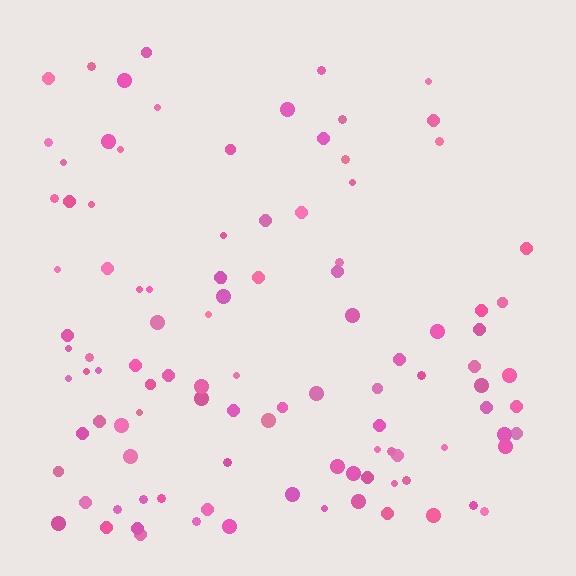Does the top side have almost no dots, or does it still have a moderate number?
Still a moderate number, just noticeably fewer than the bottom.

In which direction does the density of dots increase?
From top to bottom, with the bottom side densest.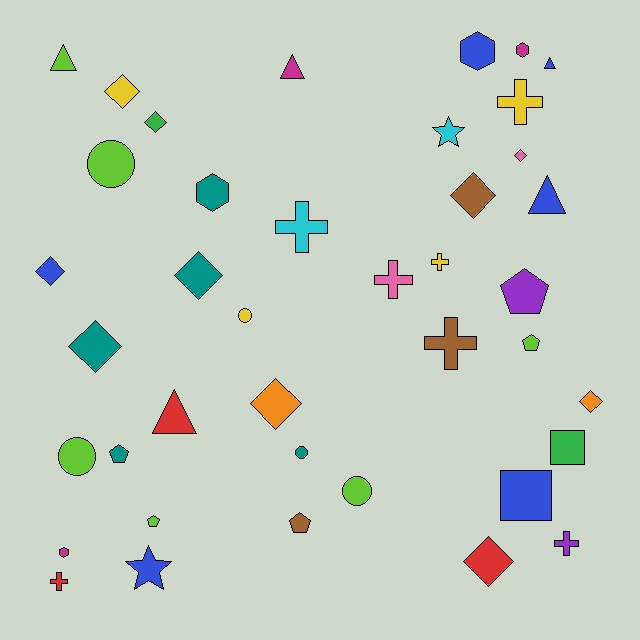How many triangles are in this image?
There are 5 triangles.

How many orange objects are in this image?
There are 2 orange objects.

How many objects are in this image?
There are 40 objects.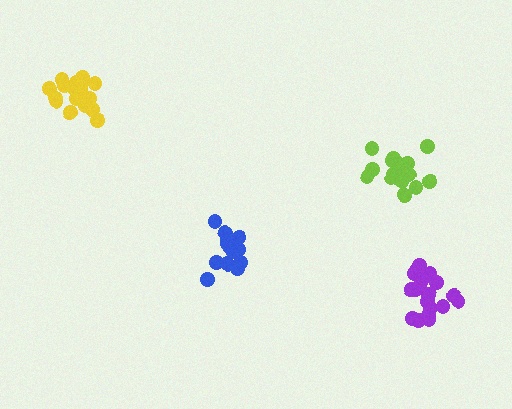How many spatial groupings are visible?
There are 4 spatial groupings.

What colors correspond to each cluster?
The clusters are colored: purple, yellow, blue, lime.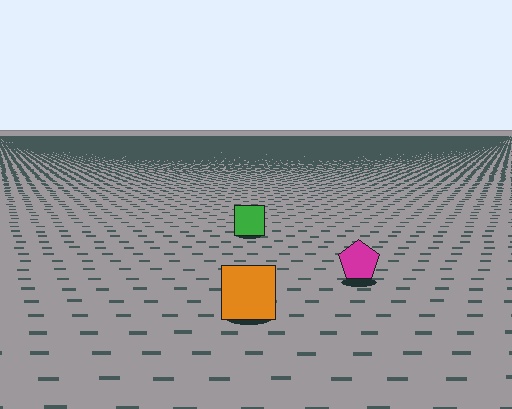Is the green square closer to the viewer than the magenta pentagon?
No. The magenta pentagon is closer — you can tell from the texture gradient: the ground texture is coarser near it.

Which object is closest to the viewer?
The orange square is closest. The texture marks near it are larger and more spread out.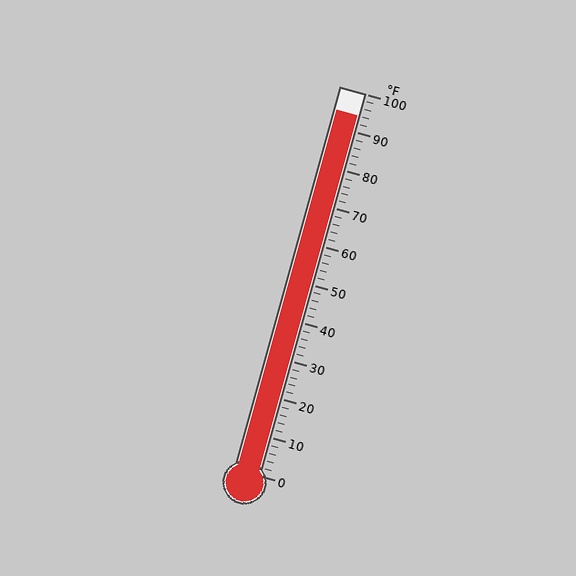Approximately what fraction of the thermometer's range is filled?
The thermometer is filled to approximately 95% of its range.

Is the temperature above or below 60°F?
The temperature is above 60°F.